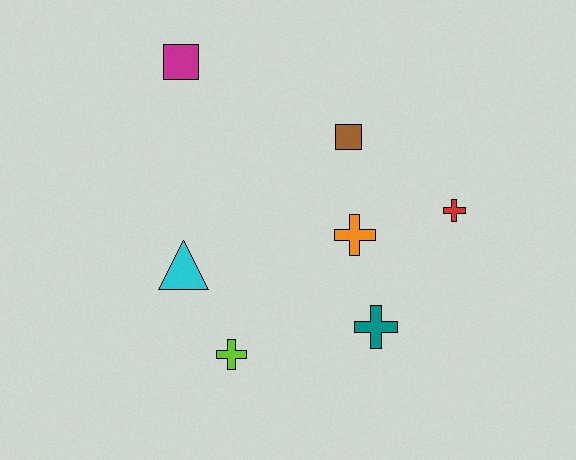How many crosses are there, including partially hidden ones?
There are 4 crosses.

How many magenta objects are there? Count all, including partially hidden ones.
There is 1 magenta object.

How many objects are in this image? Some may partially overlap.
There are 7 objects.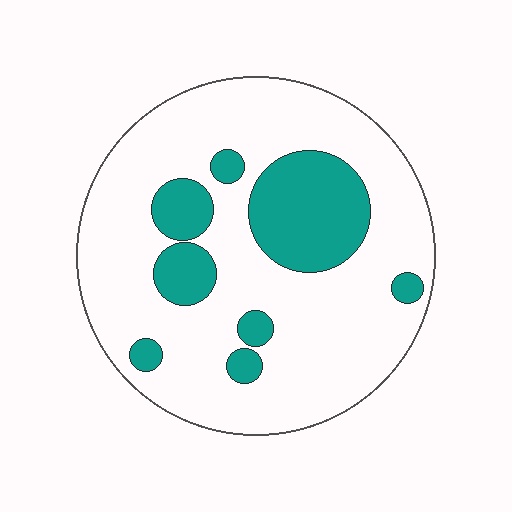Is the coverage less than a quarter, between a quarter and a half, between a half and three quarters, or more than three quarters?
Less than a quarter.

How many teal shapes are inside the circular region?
8.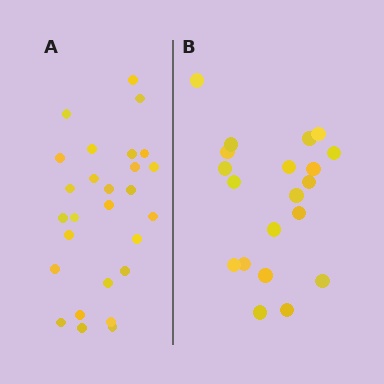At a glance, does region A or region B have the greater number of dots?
Region A (the left region) has more dots.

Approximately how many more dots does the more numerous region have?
Region A has roughly 8 or so more dots than region B.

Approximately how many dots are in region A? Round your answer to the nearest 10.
About 30 dots. (The exact count is 27, which rounds to 30.)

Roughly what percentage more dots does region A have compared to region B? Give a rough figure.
About 35% more.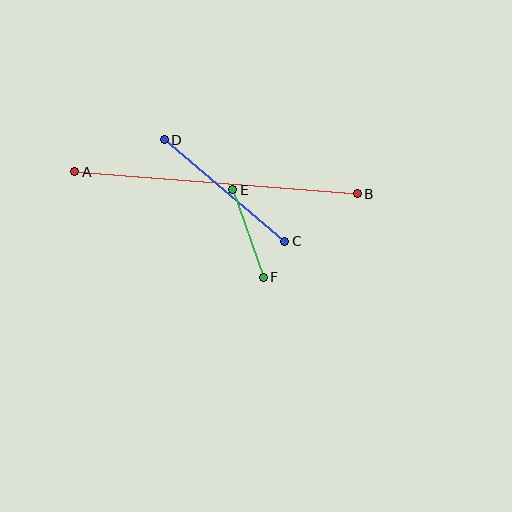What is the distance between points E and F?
The distance is approximately 93 pixels.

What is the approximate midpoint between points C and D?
The midpoint is at approximately (225, 190) pixels.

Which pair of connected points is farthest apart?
Points A and B are farthest apart.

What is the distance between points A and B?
The distance is approximately 283 pixels.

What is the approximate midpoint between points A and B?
The midpoint is at approximately (216, 183) pixels.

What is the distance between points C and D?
The distance is approximately 158 pixels.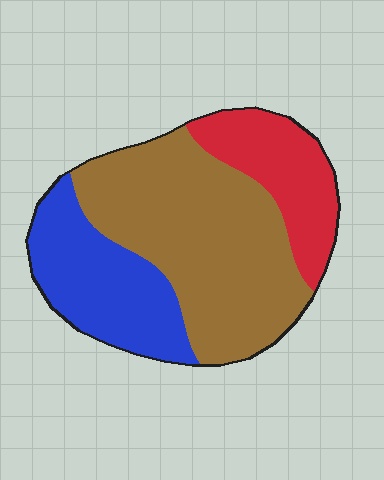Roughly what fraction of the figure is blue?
Blue covers 27% of the figure.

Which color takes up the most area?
Brown, at roughly 50%.